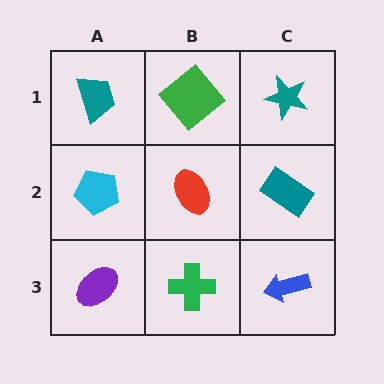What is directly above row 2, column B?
A green diamond.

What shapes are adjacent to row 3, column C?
A teal rectangle (row 2, column C), a green cross (row 3, column B).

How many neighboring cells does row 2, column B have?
4.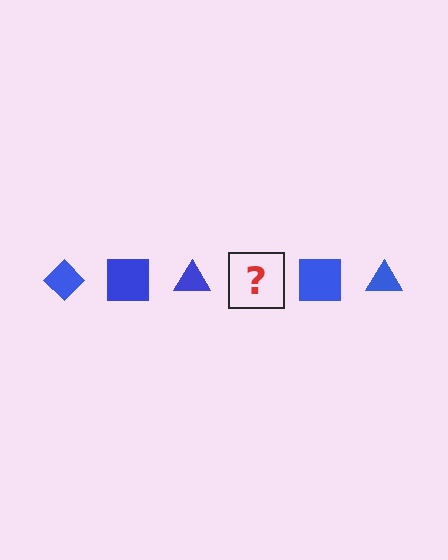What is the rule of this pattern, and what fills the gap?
The rule is that the pattern cycles through diamond, square, triangle shapes in blue. The gap should be filled with a blue diamond.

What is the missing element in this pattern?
The missing element is a blue diamond.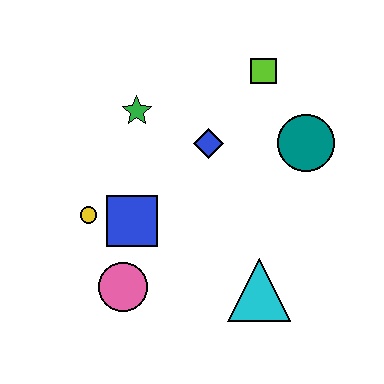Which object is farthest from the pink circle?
The lime square is farthest from the pink circle.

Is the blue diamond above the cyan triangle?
Yes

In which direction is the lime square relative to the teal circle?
The lime square is above the teal circle.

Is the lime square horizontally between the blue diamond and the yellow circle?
No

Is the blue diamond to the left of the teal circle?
Yes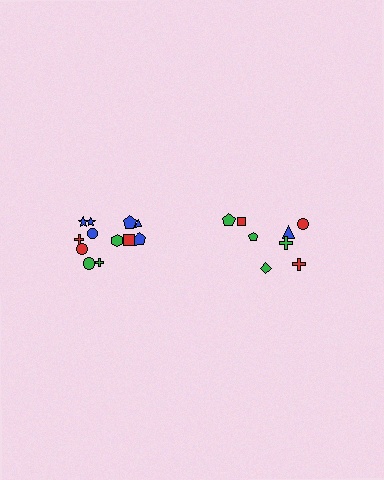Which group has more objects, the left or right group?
The left group.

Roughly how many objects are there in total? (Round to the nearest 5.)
Roughly 20 objects in total.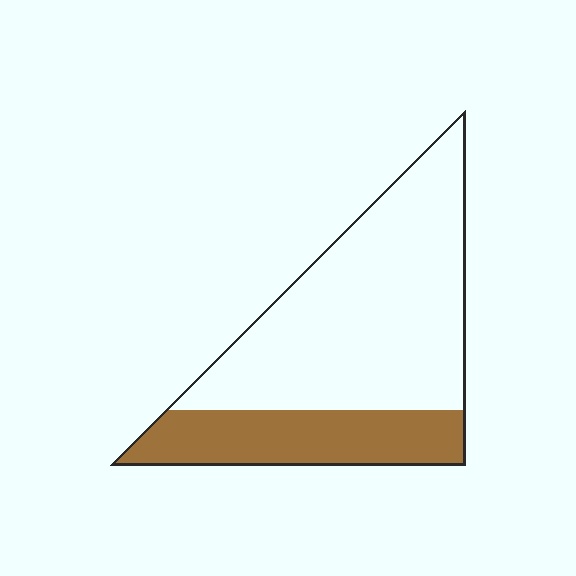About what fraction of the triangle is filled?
About one quarter (1/4).